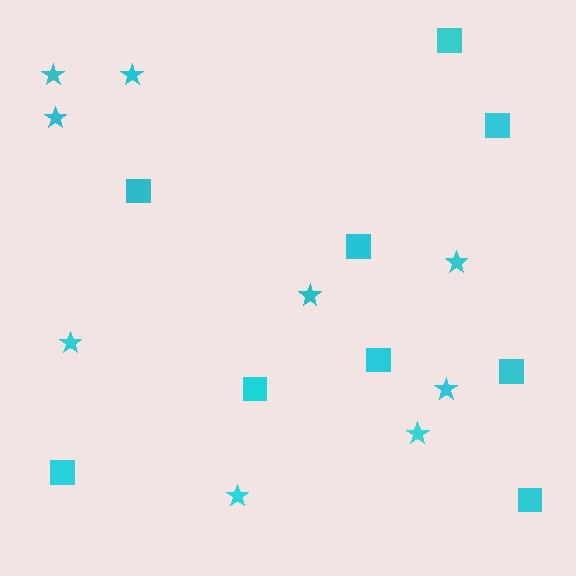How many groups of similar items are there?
There are 2 groups: one group of squares (9) and one group of stars (9).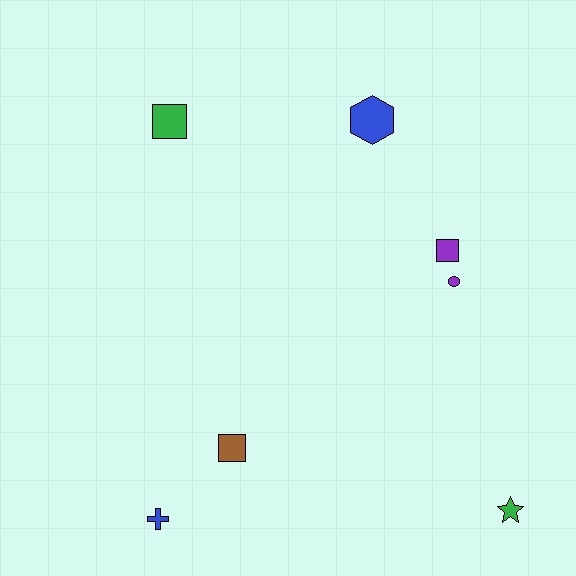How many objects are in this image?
There are 7 objects.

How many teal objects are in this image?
There are no teal objects.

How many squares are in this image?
There are 3 squares.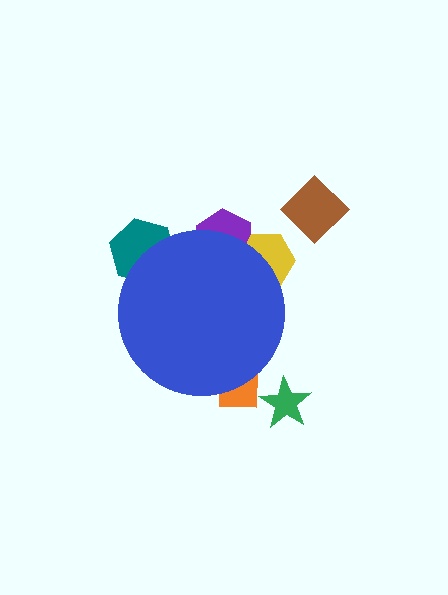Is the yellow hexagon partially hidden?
Yes, the yellow hexagon is partially hidden behind the blue circle.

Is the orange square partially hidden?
Yes, the orange square is partially hidden behind the blue circle.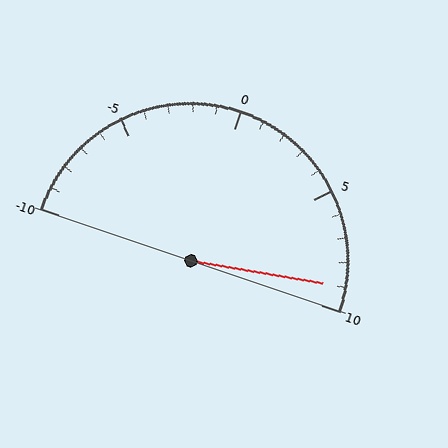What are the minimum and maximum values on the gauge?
The gauge ranges from -10 to 10.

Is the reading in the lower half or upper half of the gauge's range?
The reading is in the upper half of the range (-10 to 10).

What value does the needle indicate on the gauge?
The needle indicates approximately 9.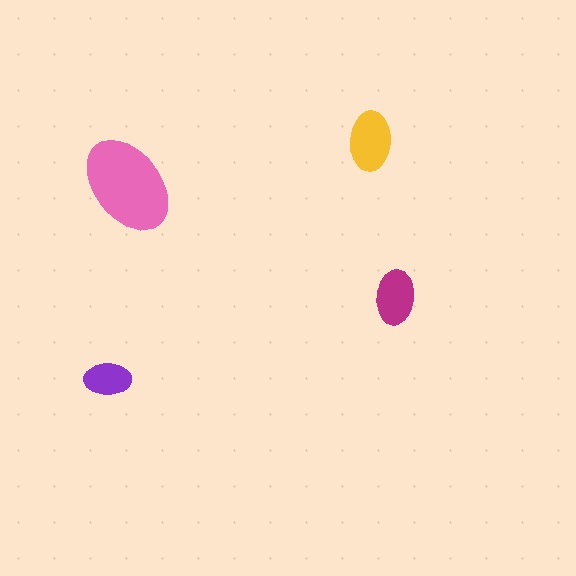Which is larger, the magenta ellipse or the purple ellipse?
The magenta one.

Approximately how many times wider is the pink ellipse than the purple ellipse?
About 2 times wider.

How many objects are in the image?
There are 4 objects in the image.